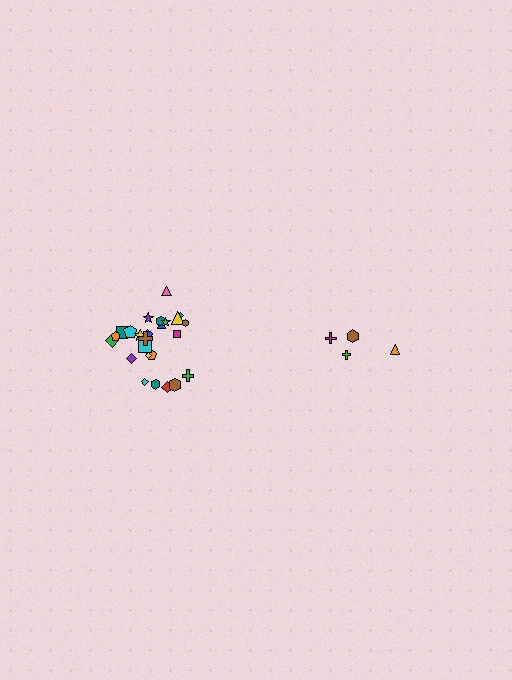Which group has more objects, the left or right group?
The left group.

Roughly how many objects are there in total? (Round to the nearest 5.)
Roughly 30 objects in total.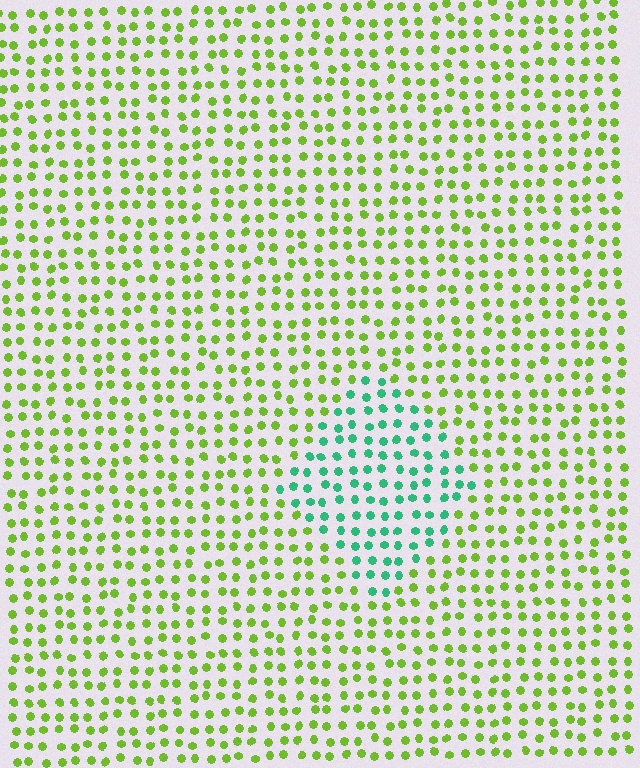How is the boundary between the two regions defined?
The boundary is defined purely by a slight shift in hue (about 61 degrees). Spacing, size, and orientation are identical on both sides.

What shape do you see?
I see a diamond.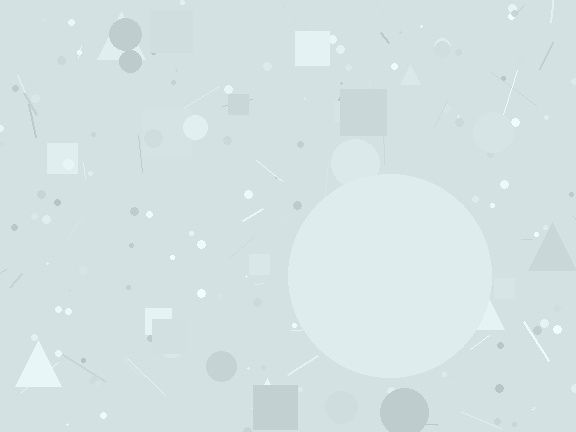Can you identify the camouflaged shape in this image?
The camouflaged shape is a circle.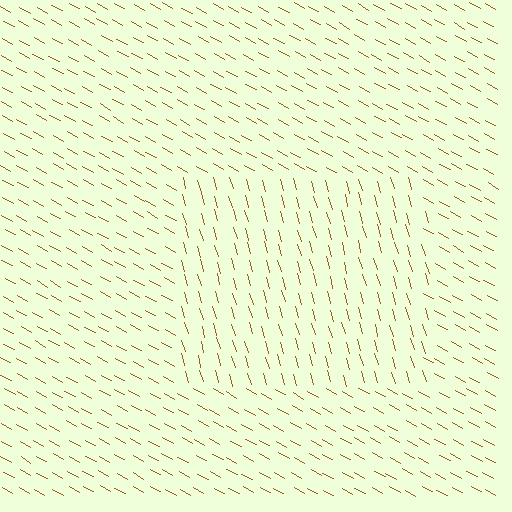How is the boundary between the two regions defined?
The boundary is defined purely by a change in line orientation (approximately 45 degrees difference). All lines are the same color and thickness.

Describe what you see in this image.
The image is filled with small brown line segments. A rectangle region in the image has lines oriented differently from the surrounding lines, creating a visible texture boundary.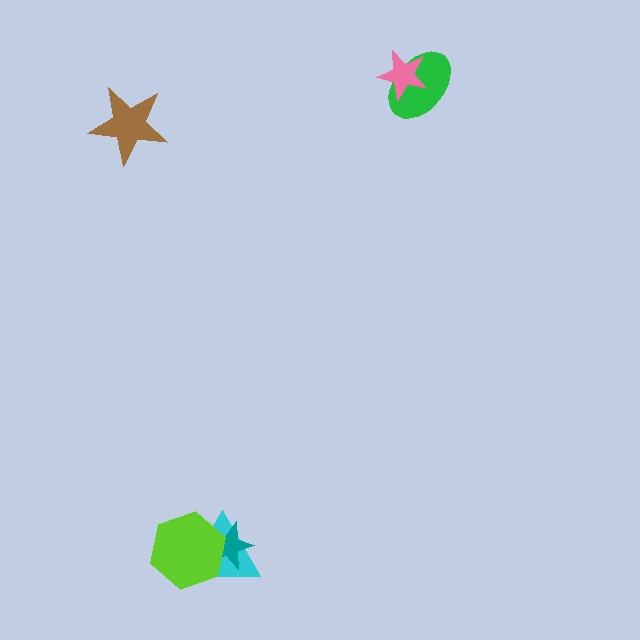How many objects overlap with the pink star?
1 object overlaps with the pink star.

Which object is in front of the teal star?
The lime hexagon is in front of the teal star.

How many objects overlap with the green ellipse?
1 object overlaps with the green ellipse.